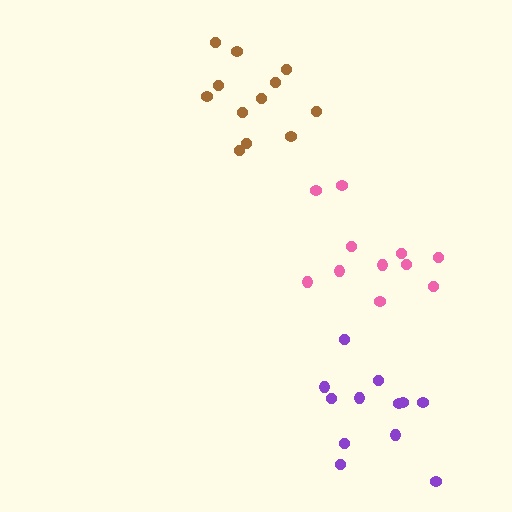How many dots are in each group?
Group 1: 11 dots, Group 2: 12 dots, Group 3: 12 dots (35 total).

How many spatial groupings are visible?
There are 3 spatial groupings.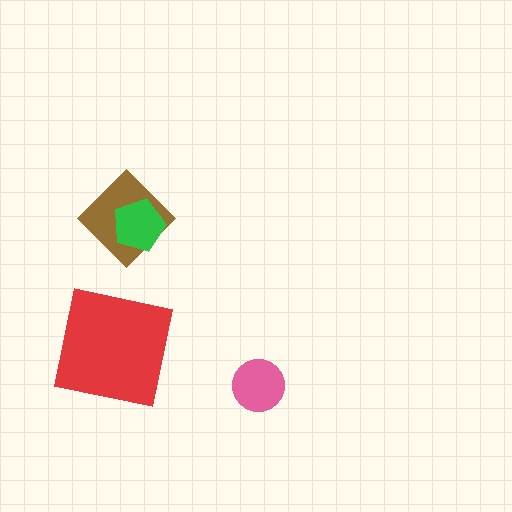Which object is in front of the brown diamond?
The green pentagon is in front of the brown diamond.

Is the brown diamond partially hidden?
Yes, it is partially covered by another shape.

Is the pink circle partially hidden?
No, no other shape covers it.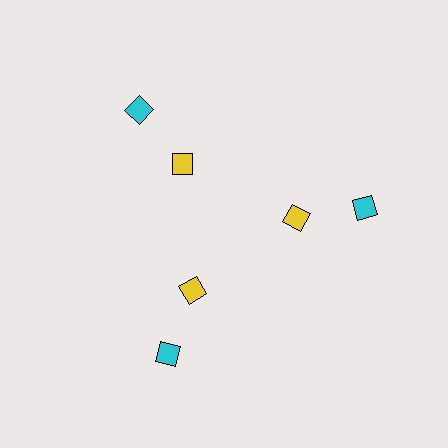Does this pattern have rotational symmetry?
Yes, this pattern has 3-fold rotational symmetry. It looks the same after rotating 120 degrees around the center.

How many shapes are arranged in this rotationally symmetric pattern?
There are 6 shapes, arranged in 3 groups of 2.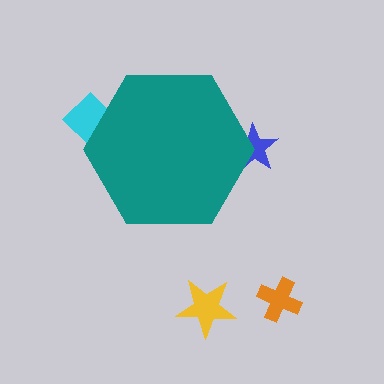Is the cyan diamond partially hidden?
Yes, the cyan diamond is partially hidden behind the teal hexagon.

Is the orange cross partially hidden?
No, the orange cross is fully visible.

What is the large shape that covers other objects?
A teal hexagon.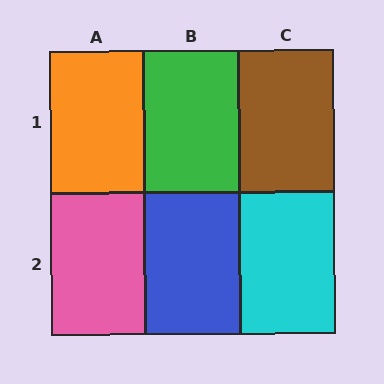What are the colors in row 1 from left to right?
Orange, green, brown.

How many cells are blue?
1 cell is blue.